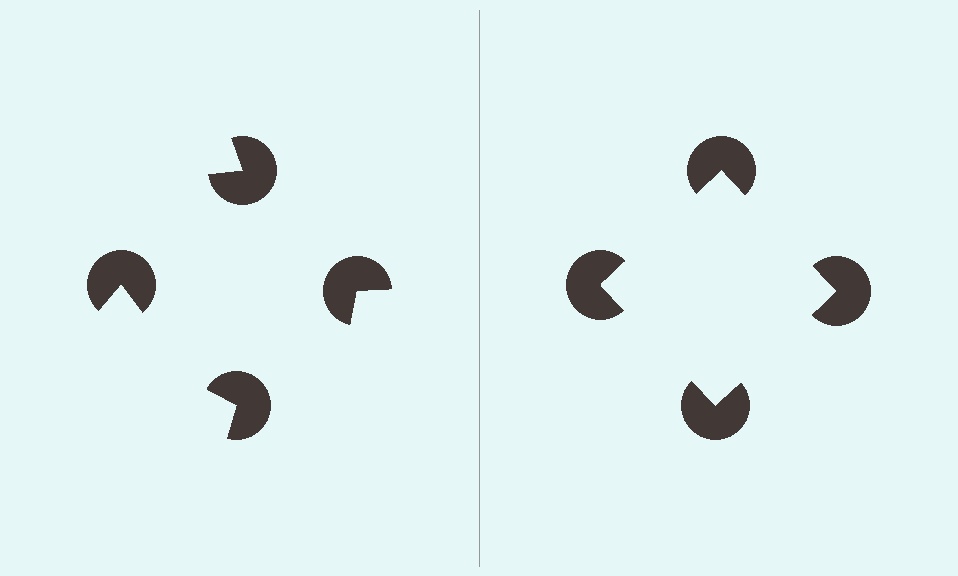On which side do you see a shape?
An illusory square appears on the right side. On the left side the wedge cuts are rotated, so no coherent shape forms.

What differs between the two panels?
The pac-man discs are positioned identically on both sides; only the wedge orientations differ. On the right they align to a square; on the left they are misaligned.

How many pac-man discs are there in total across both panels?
8 — 4 on each side.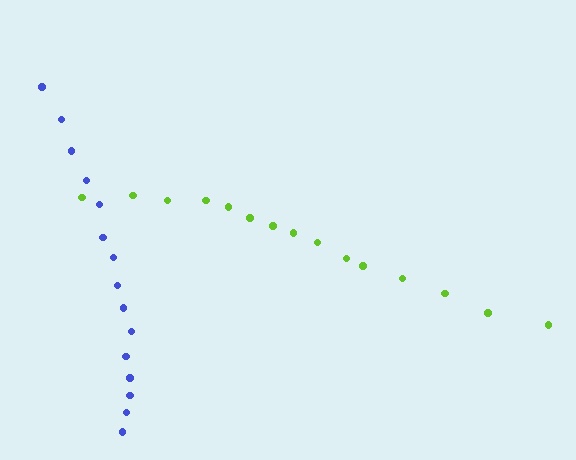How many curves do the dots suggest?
There are 2 distinct paths.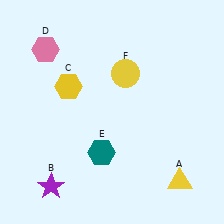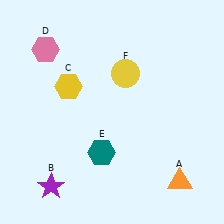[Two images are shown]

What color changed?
The triangle (A) changed from yellow in Image 1 to orange in Image 2.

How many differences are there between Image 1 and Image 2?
There is 1 difference between the two images.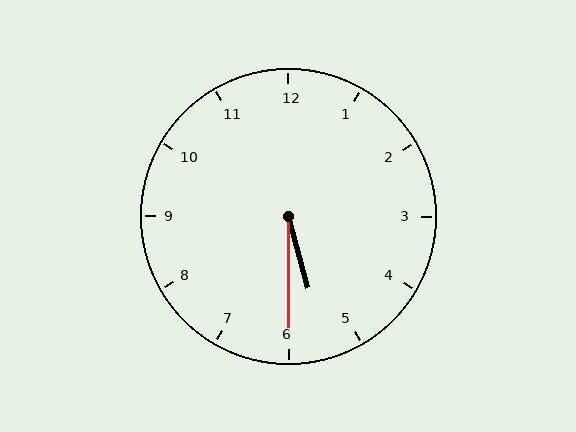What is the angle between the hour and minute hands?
Approximately 15 degrees.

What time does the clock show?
5:30.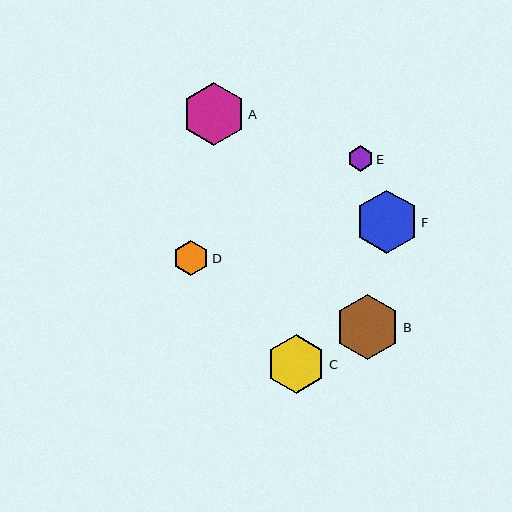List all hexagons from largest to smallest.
From largest to smallest: B, A, F, C, D, E.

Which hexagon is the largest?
Hexagon B is the largest with a size of approximately 65 pixels.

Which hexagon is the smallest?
Hexagon E is the smallest with a size of approximately 26 pixels.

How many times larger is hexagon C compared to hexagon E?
Hexagon C is approximately 2.3 times the size of hexagon E.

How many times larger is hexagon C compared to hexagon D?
Hexagon C is approximately 1.7 times the size of hexagon D.